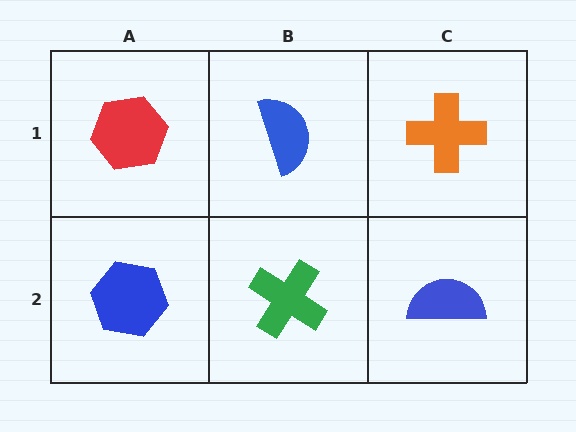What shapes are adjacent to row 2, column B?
A blue semicircle (row 1, column B), a blue hexagon (row 2, column A), a blue semicircle (row 2, column C).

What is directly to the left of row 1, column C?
A blue semicircle.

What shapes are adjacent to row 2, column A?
A red hexagon (row 1, column A), a green cross (row 2, column B).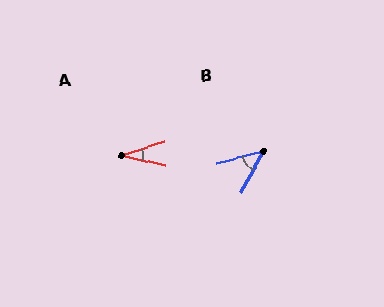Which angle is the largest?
B, at approximately 47 degrees.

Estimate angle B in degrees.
Approximately 47 degrees.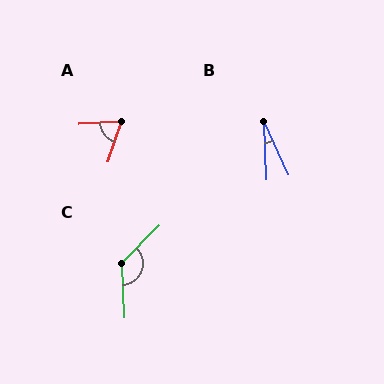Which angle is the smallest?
B, at approximately 23 degrees.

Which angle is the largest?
C, at approximately 132 degrees.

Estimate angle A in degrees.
Approximately 69 degrees.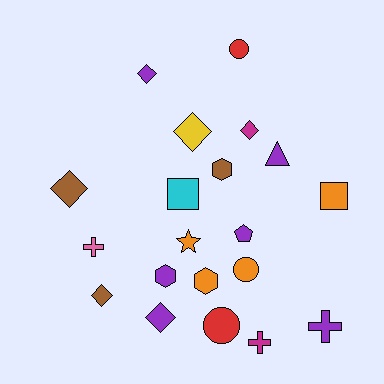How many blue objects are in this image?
There are no blue objects.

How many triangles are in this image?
There is 1 triangle.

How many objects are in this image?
There are 20 objects.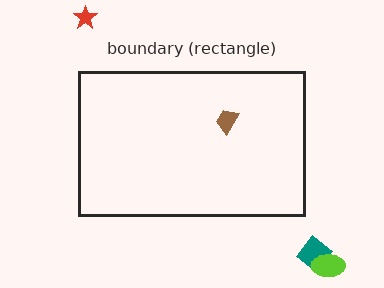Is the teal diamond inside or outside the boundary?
Outside.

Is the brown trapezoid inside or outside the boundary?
Inside.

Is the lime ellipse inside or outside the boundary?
Outside.